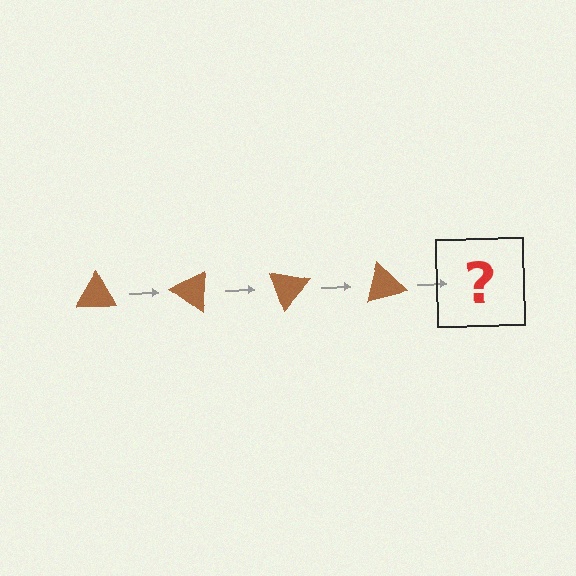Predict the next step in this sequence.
The next step is a brown triangle rotated 140 degrees.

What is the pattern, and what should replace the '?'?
The pattern is that the triangle rotates 35 degrees each step. The '?' should be a brown triangle rotated 140 degrees.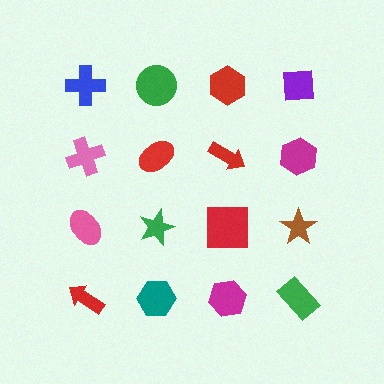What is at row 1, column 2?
A green circle.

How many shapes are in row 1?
4 shapes.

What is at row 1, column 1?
A blue cross.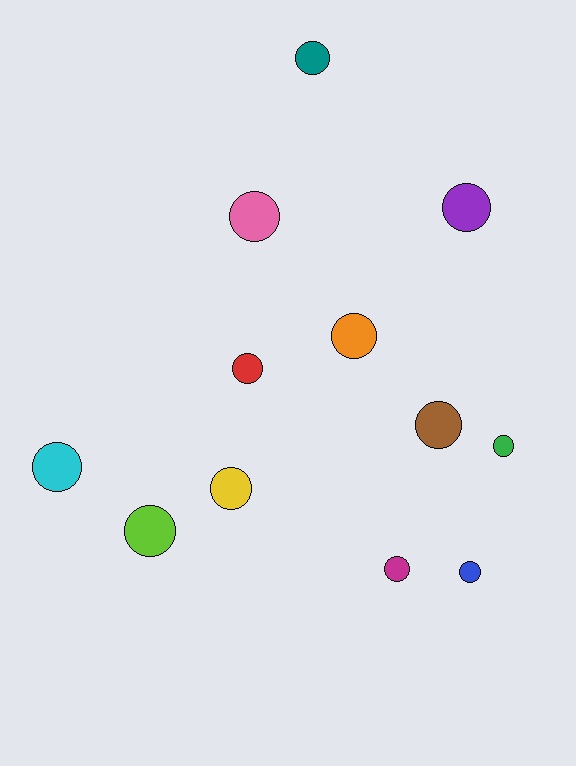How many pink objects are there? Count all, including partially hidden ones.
There is 1 pink object.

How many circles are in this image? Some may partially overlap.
There are 12 circles.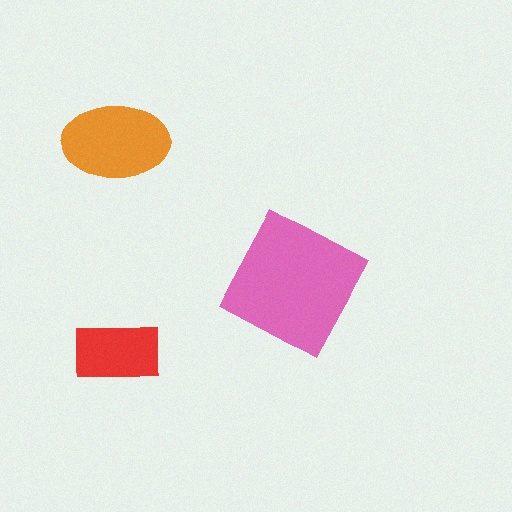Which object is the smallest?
The red rectangle.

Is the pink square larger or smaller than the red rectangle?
Larger.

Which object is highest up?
The orange ellipse is topmost.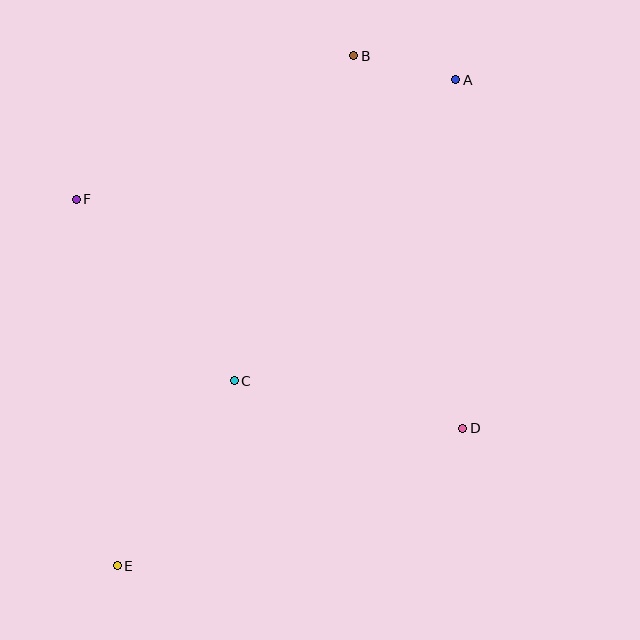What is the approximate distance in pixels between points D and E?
The distance between D and E is approximately 371 pixels.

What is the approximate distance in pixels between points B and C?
The distance between B and C is approximately 346 pixels.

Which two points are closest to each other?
Points A and B are closest to each other.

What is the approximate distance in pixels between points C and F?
The distance between C and F is approximately 240 pixels.